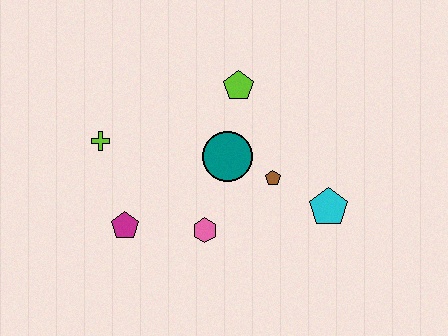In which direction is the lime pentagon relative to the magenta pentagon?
The lime pentagon is above the magenta pentagon.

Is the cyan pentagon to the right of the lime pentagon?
Yes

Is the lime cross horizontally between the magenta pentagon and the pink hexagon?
No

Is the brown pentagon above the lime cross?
No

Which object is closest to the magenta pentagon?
The pink hexagon is closest to the magenta pentagon.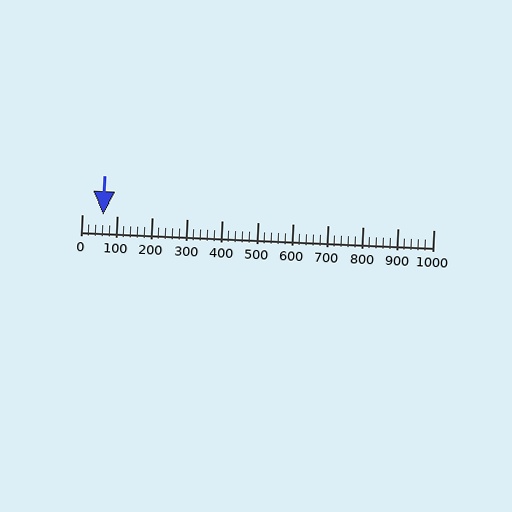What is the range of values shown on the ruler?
The ruler shows values from 0 to 1000.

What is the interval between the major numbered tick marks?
The major tick marks are spaced 100 units apart.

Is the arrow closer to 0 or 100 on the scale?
The arrow is closer to 100.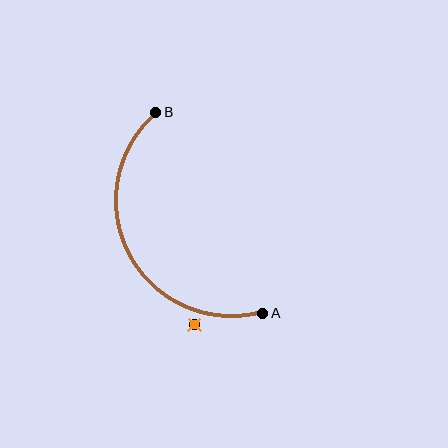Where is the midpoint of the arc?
The arc midpoint is the point on the curve farthest from the straight line joining A and B. It sits to the left of that line.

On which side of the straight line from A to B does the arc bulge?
The arc bulges to the left of the straight line connecting A and B.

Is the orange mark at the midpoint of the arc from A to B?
No — the orange mark does not lie on the arc at all. It sits slightly outside the curve.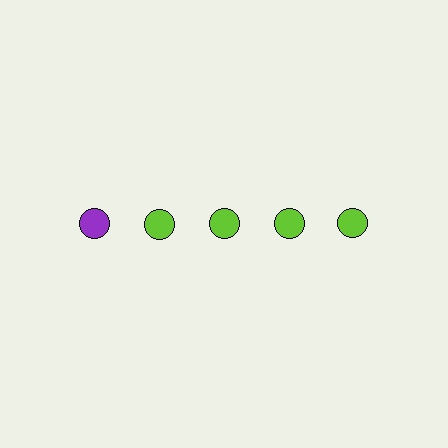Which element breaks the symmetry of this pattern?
The purple circle in the top row, leftmost column breaks the symmetry. All other shapes are lime circles.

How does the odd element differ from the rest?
It has a different color: purple instead of lime.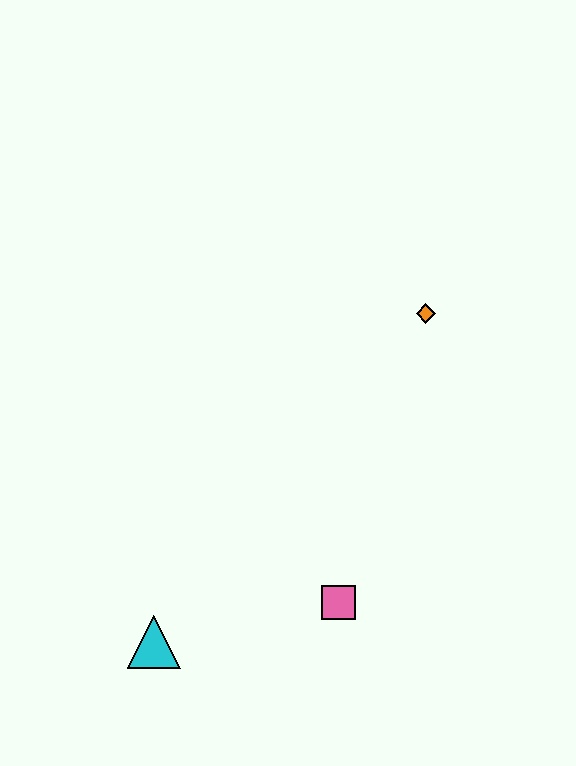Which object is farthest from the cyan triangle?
The orange diamond is farthest from the cyan triangle.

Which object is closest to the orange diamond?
The pink square is closest to the orange diamond.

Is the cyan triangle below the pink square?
Yes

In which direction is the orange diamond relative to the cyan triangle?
The orange diamond is above the cyan triangle.